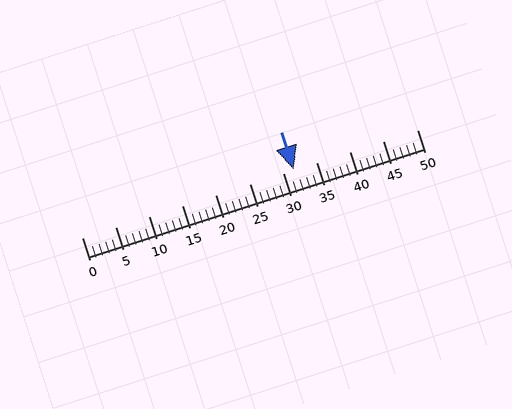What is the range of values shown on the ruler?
The ruler shows values from 0 to 50.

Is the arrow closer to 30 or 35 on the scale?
The arrow is closer to 30.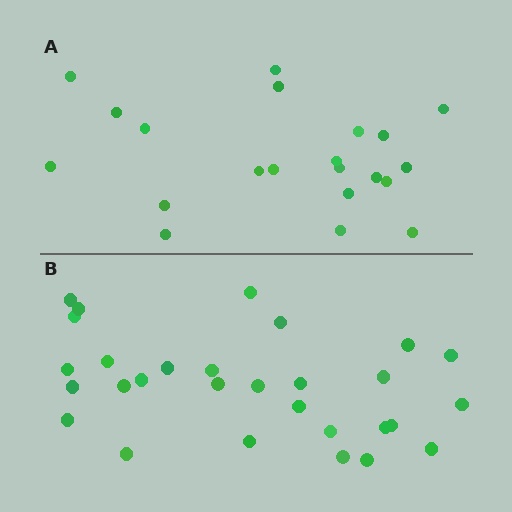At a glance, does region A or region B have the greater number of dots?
Region B (the bottom region) has more dots.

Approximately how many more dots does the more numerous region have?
Region B has roughly 8 or so more dots than region A.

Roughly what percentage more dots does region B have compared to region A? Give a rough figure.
About 40% more.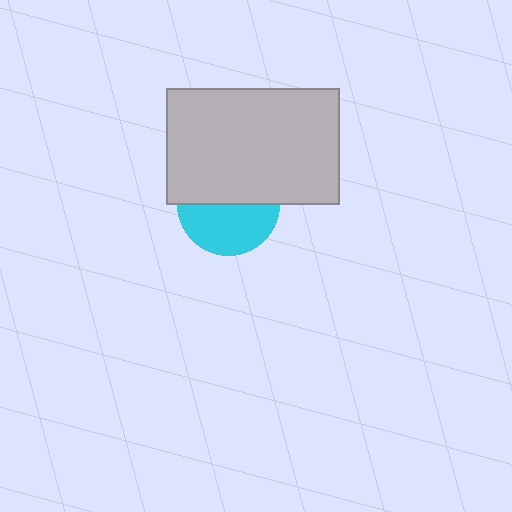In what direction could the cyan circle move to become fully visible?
The cyan circle could move down. That would shift it out from behind the light gray rectangle entirely.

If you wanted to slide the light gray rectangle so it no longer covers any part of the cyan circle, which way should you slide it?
Slide it up — that is the most direct way to separate the two shapes.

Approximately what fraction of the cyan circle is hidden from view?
Roughly 51% of the cyan circle is hidden behind the light gray rectangle.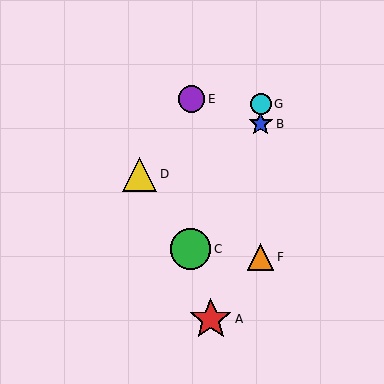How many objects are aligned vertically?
3 objects (B, F, G) are aligned vertically.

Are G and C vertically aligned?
No, G is at x≈261 and C is at x≈190.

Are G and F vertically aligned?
Yes, both are at x≈261.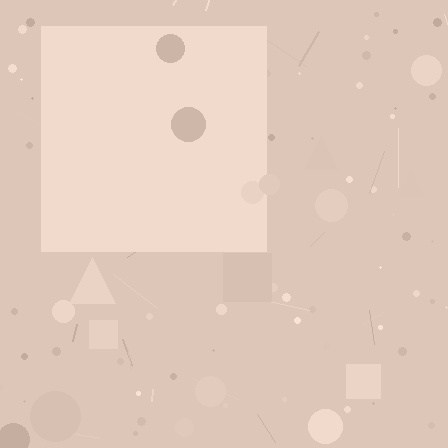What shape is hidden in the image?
A square is hidden in the image.